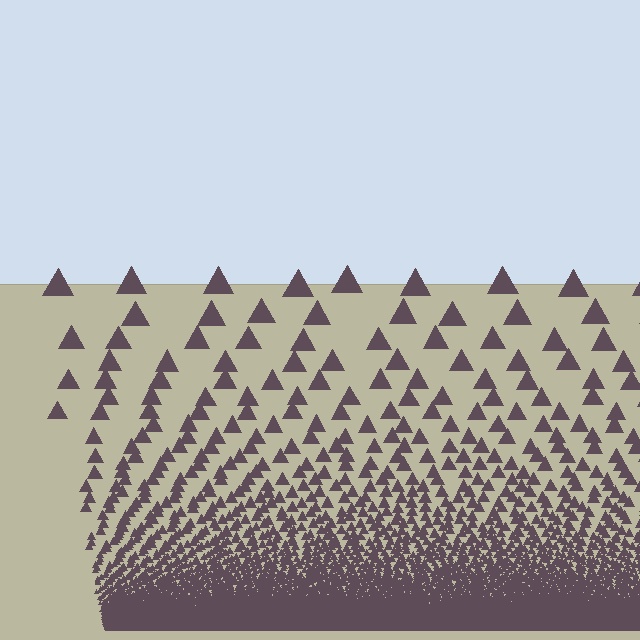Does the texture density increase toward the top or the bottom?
Density increases toward the bottom.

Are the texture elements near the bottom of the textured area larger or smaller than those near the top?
Smaller. The gradient is inverted — elements near the bottom are smaller and denser.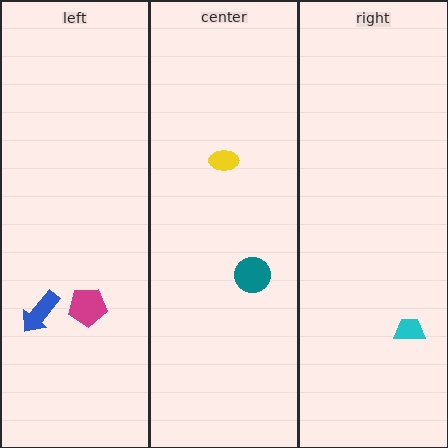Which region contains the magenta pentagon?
The left region.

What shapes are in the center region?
The yellow ellipse, the teal circle.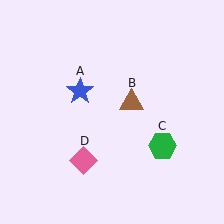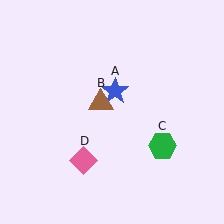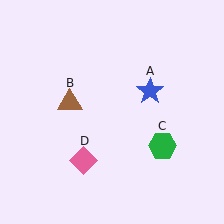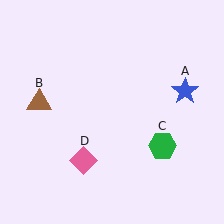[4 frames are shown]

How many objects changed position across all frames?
2 objects changed position: blue star (object A), brown triangle (object B).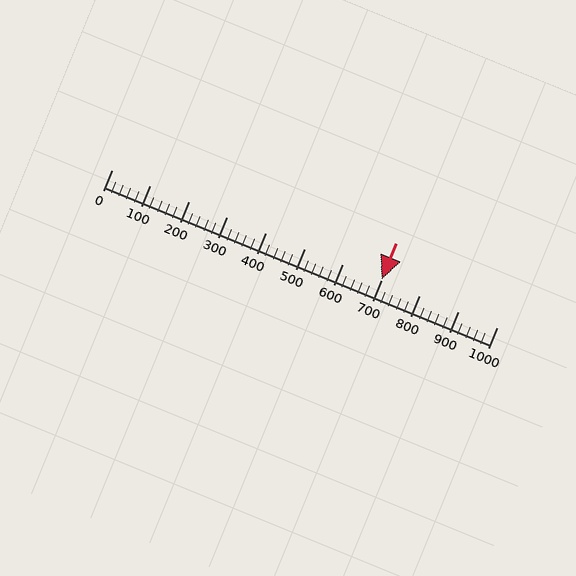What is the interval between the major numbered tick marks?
The major tick marks are spaced 100 units apart.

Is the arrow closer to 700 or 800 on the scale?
The arrow is closer to 700.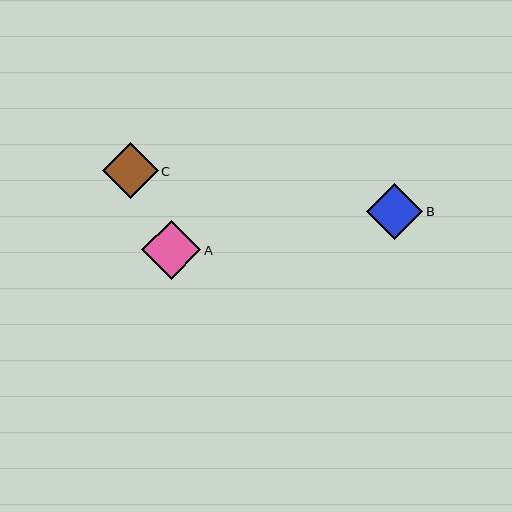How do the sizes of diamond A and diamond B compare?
Diamond A and diamond B are approximately the same size.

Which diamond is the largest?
Diamond A is the largest with a size of approximately 59 pixels.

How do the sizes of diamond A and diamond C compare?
Diamond A and diamond C are approximately the same size.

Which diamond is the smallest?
Diamond C is the smallest with a size of approximately 56 pixels.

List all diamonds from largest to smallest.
From largest to smallest: A, B, C.